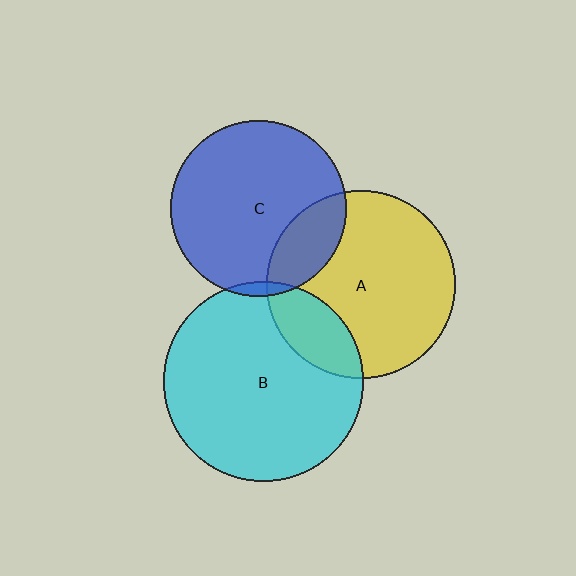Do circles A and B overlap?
Yes.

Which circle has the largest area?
Circle B (cyan).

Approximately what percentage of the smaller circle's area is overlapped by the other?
Approximately 20%.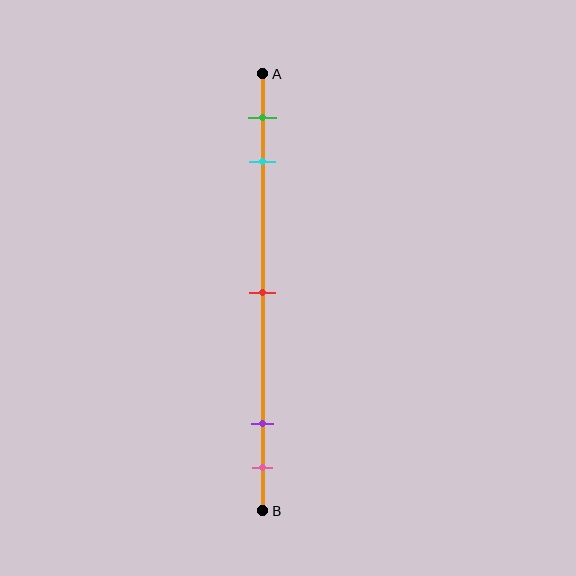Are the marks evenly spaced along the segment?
No, the marks are not evenly spaced.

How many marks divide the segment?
There are 5 marks dividing the segment.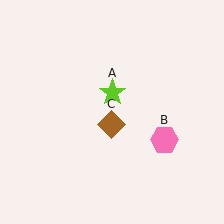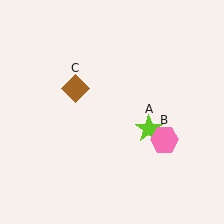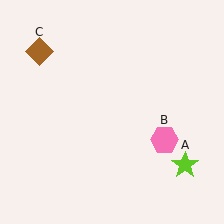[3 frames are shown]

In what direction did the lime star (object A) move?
The lime star (object A) moved down and to the right.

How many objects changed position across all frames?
2 objects changed position: lime star (object A), brown diamond (object C).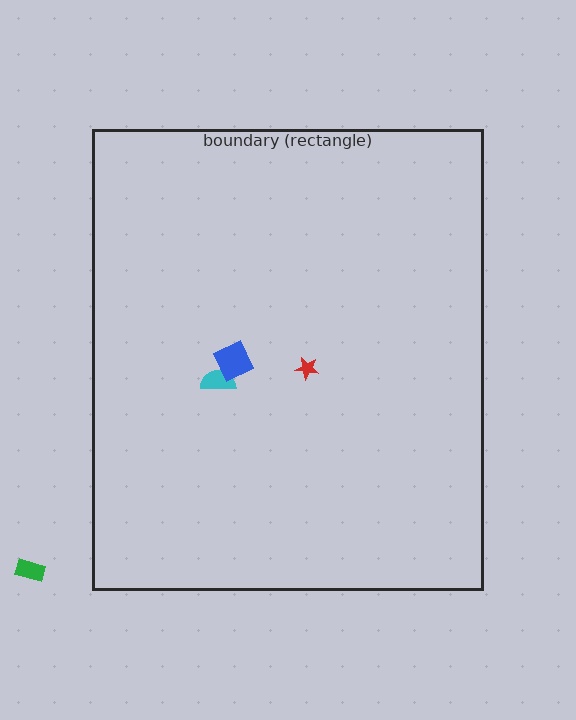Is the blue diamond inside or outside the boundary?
Inside.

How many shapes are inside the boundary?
3 inside, 1 outside.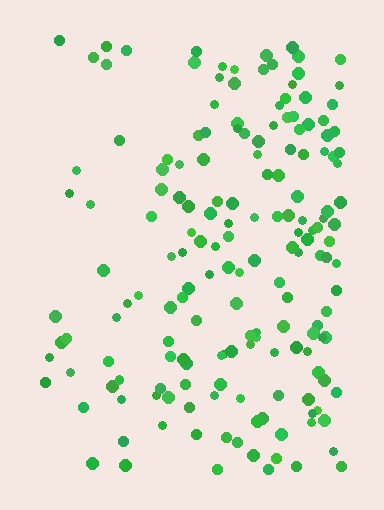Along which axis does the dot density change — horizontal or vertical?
Horizontal.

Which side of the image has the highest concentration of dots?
The right.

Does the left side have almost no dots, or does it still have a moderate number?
Still a moderate number, just noticeably fewer than the right.